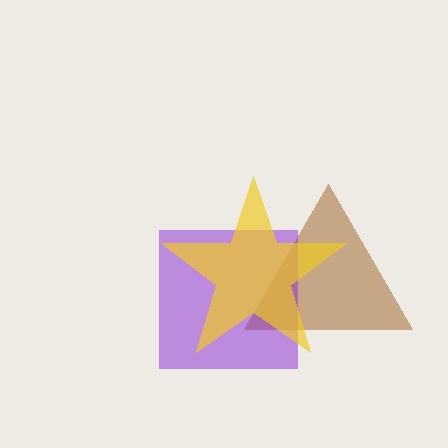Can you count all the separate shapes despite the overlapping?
Yes, there are 3 separate shapes.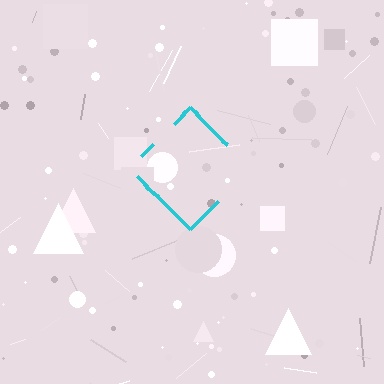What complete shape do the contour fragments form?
The contour fragments form a diamond.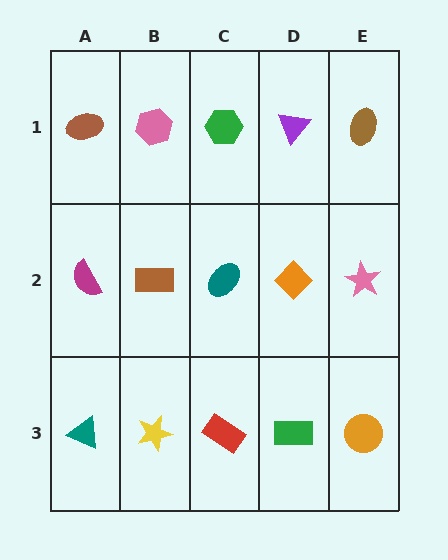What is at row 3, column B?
A yellow star.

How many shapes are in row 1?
5 shapes.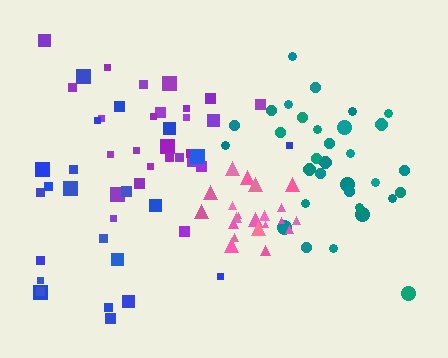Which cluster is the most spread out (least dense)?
Blue.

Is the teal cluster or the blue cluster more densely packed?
Teal.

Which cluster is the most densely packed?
Pink.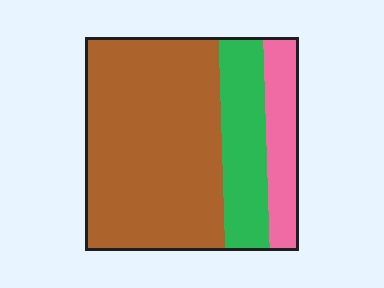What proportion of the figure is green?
Green takes up about one fifth (1/5) of the figure.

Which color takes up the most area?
Brown, at roughly 65%.